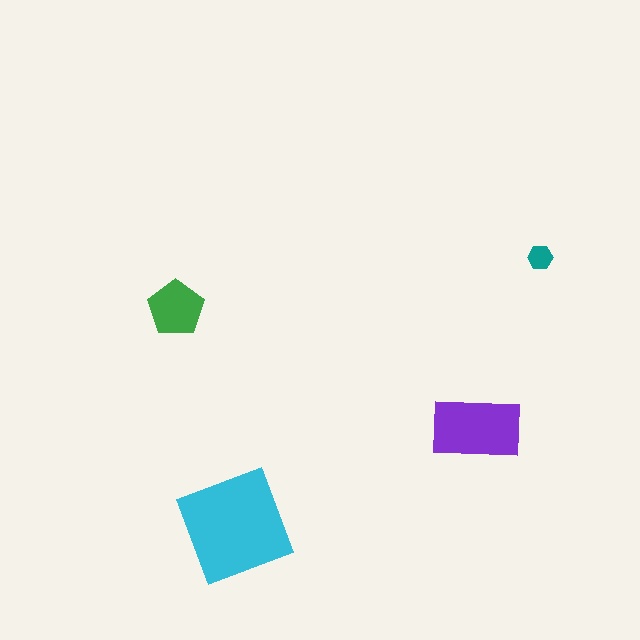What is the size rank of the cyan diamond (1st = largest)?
1st.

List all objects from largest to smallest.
The cyan diamond, the purple rectangle, the green pentagon, the teal hexagon.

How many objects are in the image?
There are 4 objects in the image.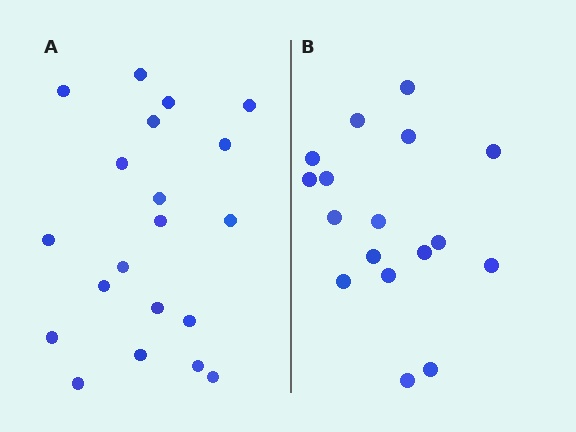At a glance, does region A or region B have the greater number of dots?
Region A (the left region) has more dots.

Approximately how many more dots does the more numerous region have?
Region A has just a few more — roughly 2 or 3 more dots than region B.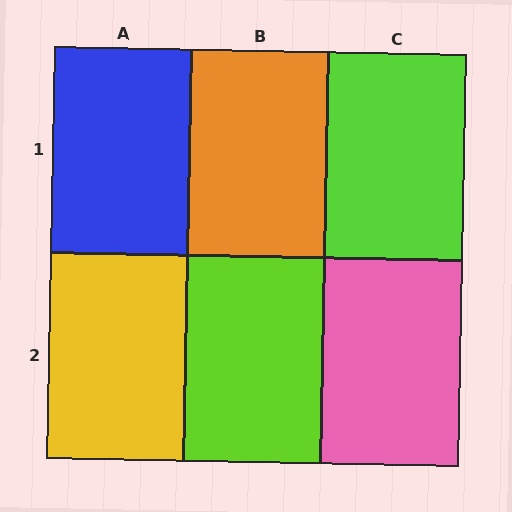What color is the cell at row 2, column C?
Pink.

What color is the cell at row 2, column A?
Yellow.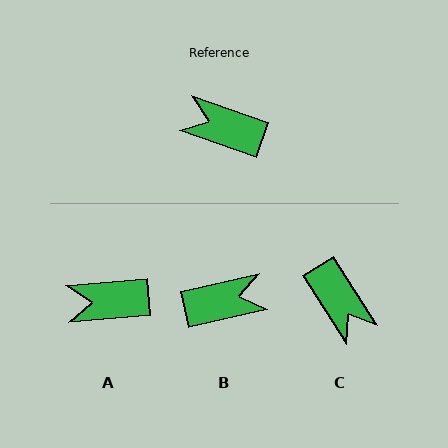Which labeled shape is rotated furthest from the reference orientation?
B, about 147 degrees away.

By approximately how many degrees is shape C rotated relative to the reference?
Approximately 141 degrees counter-clockwise.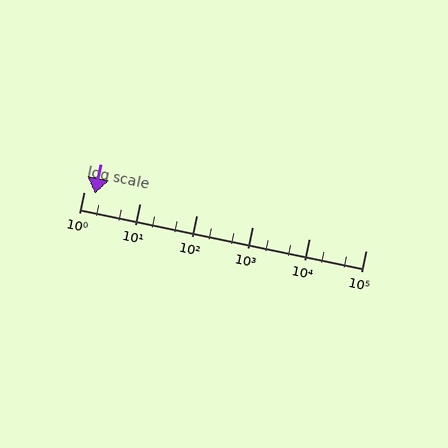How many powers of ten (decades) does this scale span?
The scale spans 5 decades, from 1 to 100000.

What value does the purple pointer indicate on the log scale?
The pointer indicates approximately 1.6.